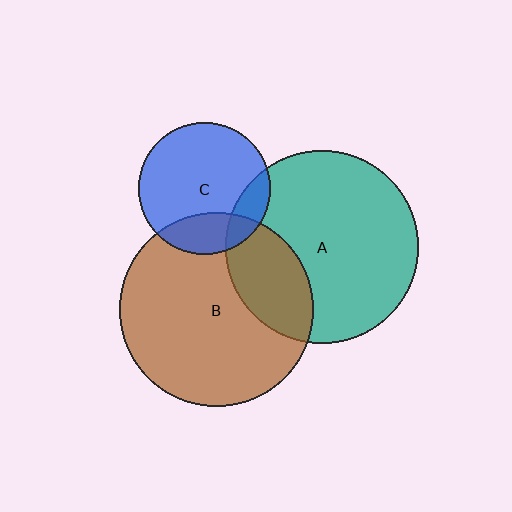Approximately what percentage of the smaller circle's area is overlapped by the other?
Approximately 15%.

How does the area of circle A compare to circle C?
Approximately 2.2 times.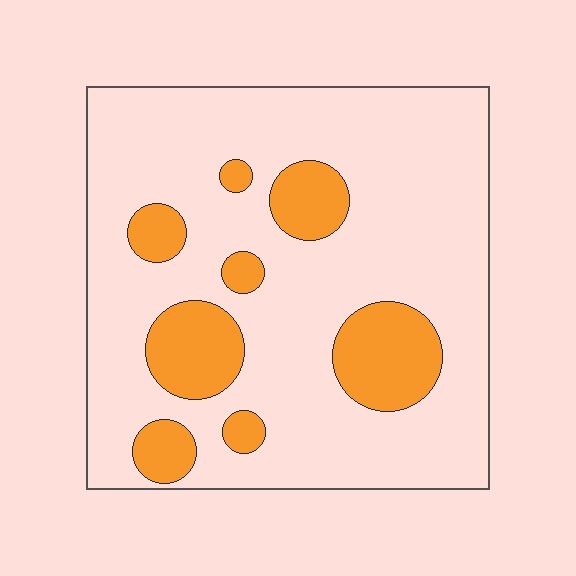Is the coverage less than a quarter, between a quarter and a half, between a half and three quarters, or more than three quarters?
Less than a quarter.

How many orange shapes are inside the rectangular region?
8.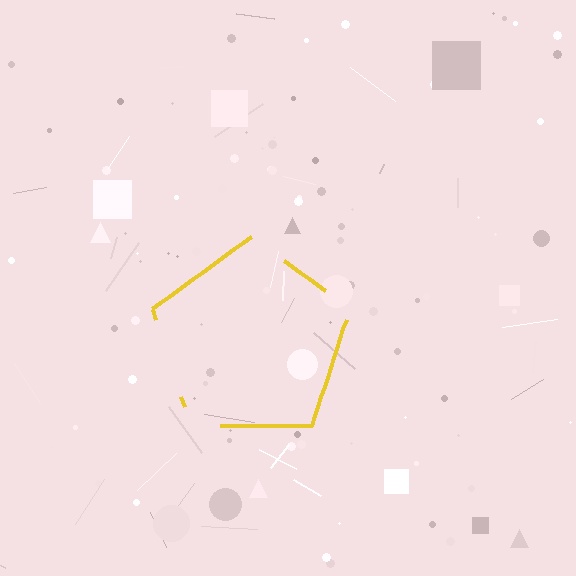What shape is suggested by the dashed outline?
The dashed outline suggests a pentagon.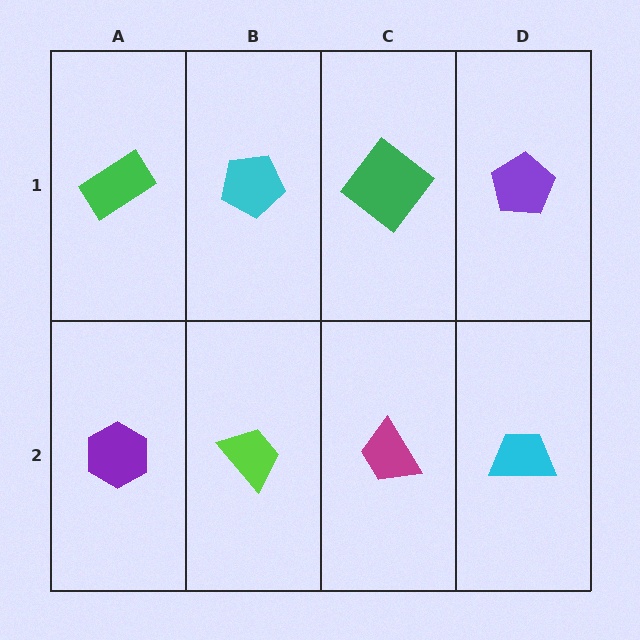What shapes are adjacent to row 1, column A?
A purple hexagon (row 2, column A), a cyan pentagon (row 1, column B).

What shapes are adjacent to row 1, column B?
A lime trapezoid (row 2, column B), a green rectangle (row 1, column A), a green diamond (row 1, column C).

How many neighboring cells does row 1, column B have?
3.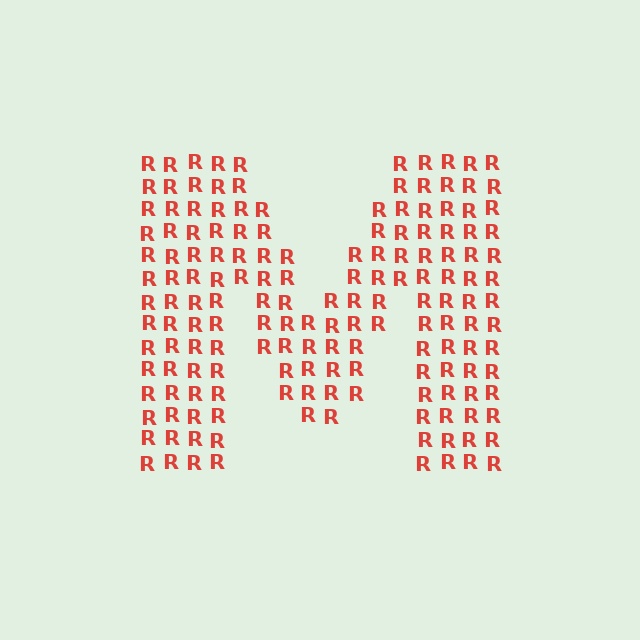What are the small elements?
The small elements are letter R's.